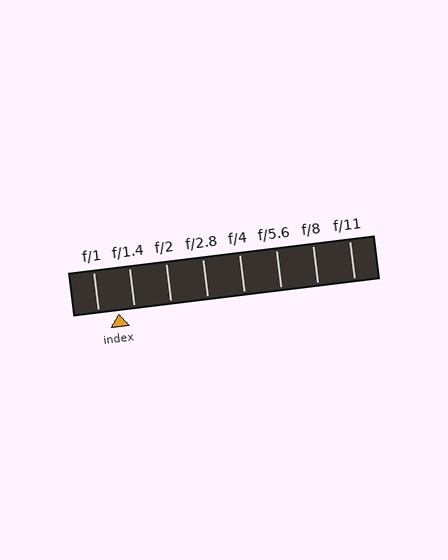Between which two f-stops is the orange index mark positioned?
The index mark is between f/1 and f/1.4.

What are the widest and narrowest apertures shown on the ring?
The widest aperture shown is f/1 and the narrowest is f/11.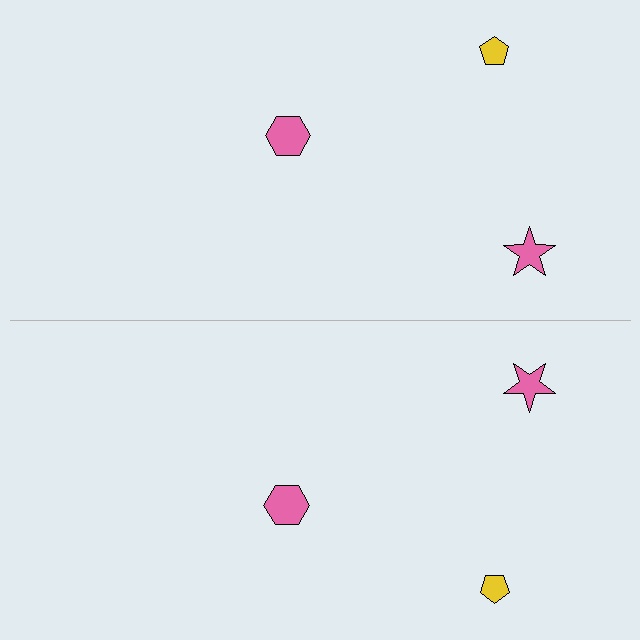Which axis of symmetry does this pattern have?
The pattern has a horizontal axis of symmetry running through the center of the image.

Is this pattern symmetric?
Yes, this pattern has bilateral (reflection) symmetry.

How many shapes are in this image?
There are 6 shapes in this image.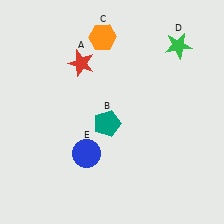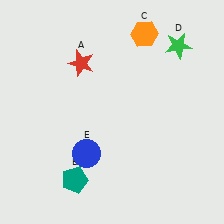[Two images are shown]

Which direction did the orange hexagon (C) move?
The orange hexagon (C) moved right.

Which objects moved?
The objects that moved are: the teal pentagon (B), the orange hexagon (C).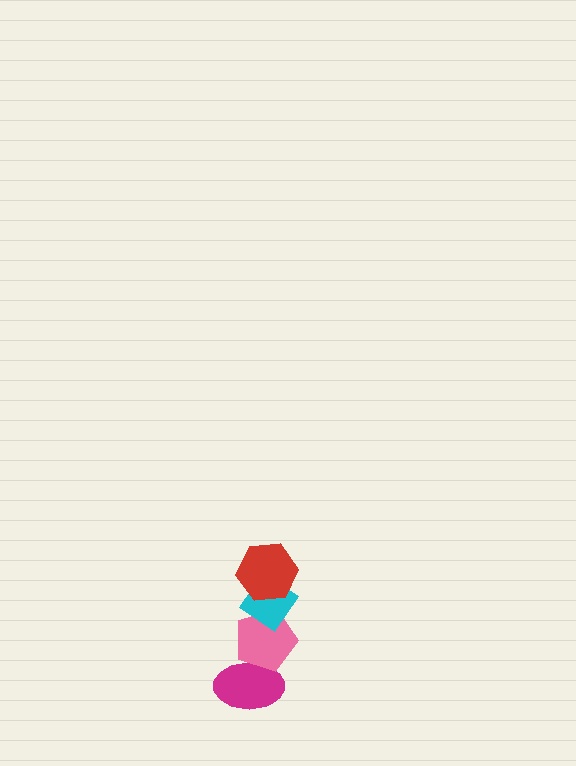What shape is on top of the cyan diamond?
The red hexagon is on top of the cyan diamond.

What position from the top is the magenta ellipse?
The magenta ellipse is 4th from the top.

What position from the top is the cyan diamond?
The cyan diamond is 2nd from the top.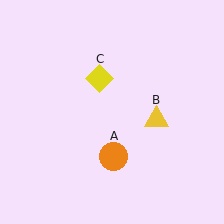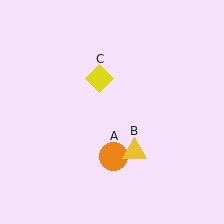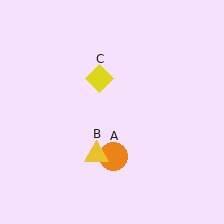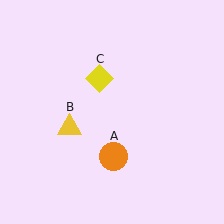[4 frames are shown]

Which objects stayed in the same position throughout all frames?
Orange circle (object A) and yellow diamond (object C) remained stationary.